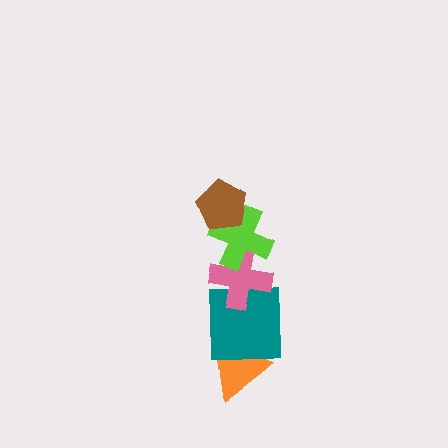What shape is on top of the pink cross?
The lime cross is on top of the pink cross.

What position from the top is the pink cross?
The pink cross is 3rd from the top.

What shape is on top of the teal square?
The pink cross is on top of the teal square.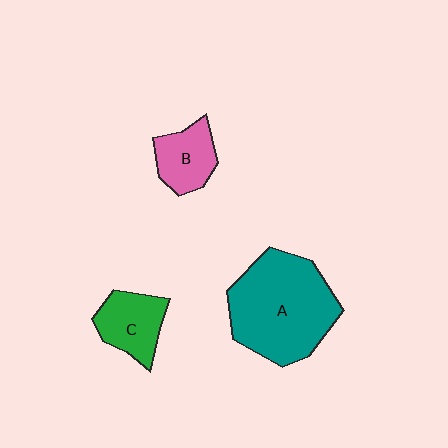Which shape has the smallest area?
Shape B (pink).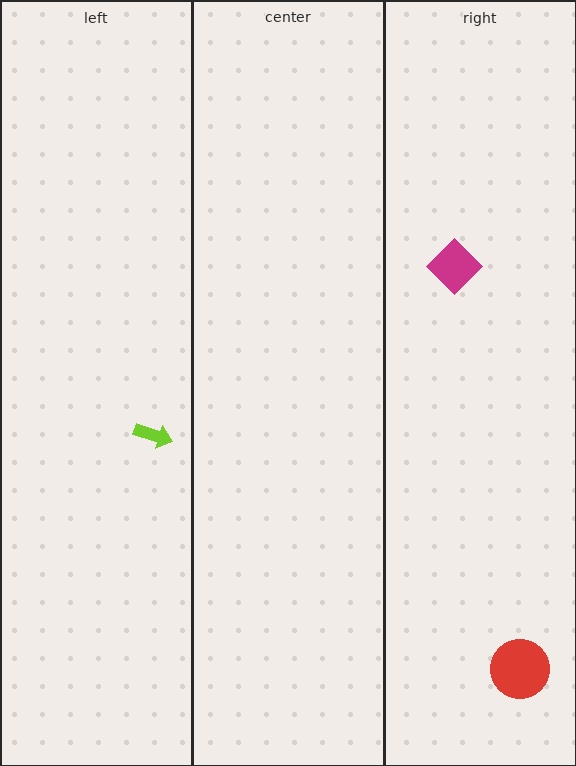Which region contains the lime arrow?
The left region.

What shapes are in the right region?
The magenta diamond, the red circle.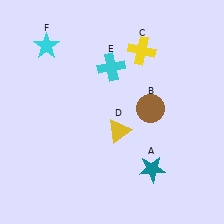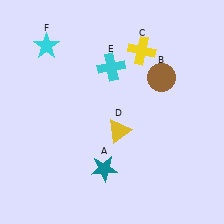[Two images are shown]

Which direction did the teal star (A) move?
The teal star (A) moved left.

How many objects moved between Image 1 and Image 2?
2 objects moved between the two images.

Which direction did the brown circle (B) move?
The brown circle (B) moved up.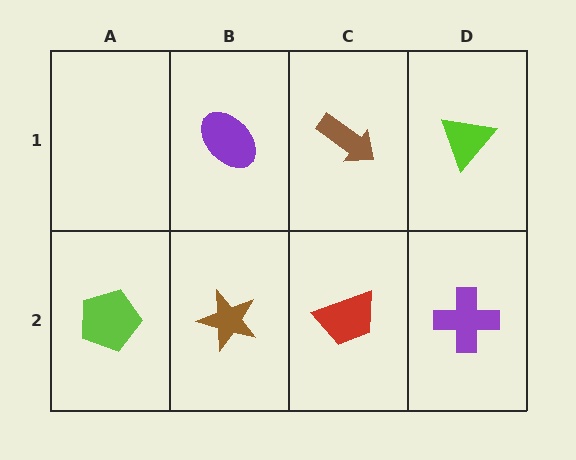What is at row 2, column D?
A purple cross.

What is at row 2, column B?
A brown star.